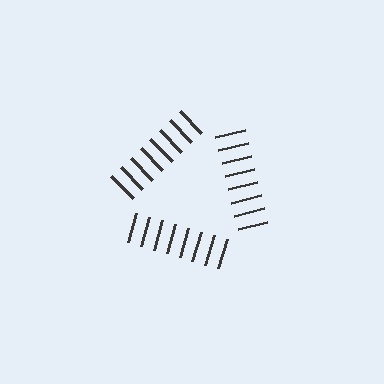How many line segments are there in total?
24 — 8 along each of the 3 edges.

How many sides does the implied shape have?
3 sides — the line-ends trace a triangle.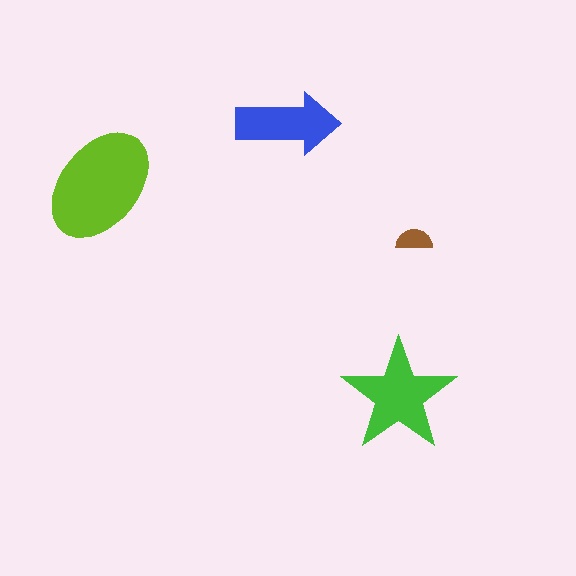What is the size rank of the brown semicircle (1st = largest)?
4th.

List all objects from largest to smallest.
The lime ellipse, the green star, the blue arrow, the brown semicircle.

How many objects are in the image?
There are 4 objects in the image.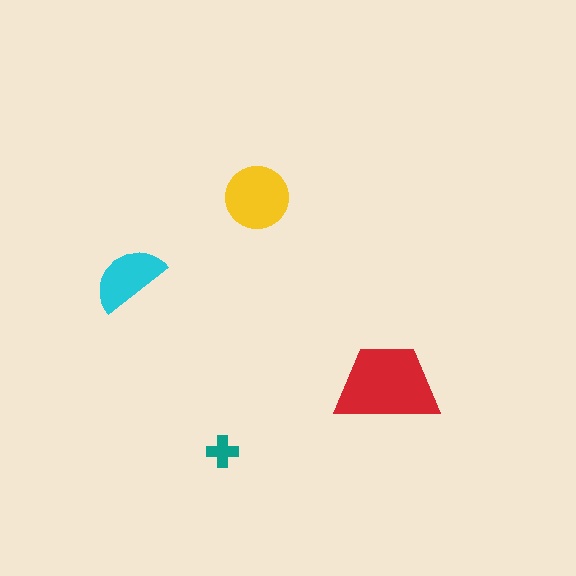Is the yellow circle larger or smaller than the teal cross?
Larger.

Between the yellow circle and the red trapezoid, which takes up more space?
The red trapezoid.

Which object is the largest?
The red trapezoid.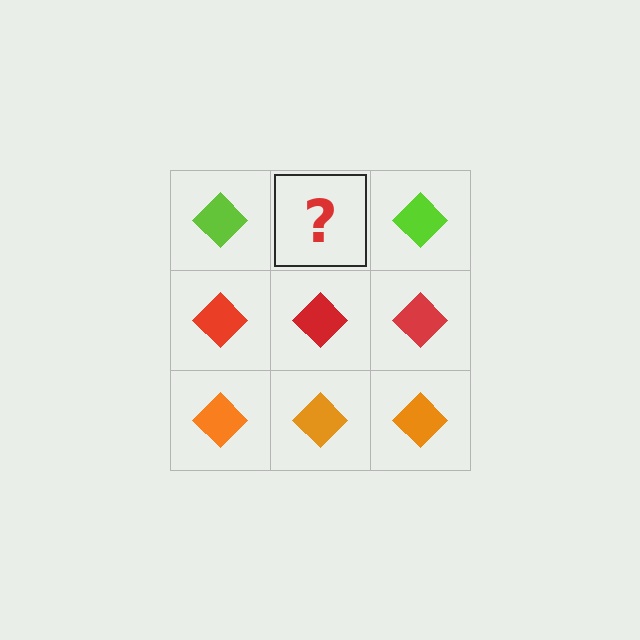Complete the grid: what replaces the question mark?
The question mark should be replaced with a lime diamond.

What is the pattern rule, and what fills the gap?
The rule is that each row has a consistent color. The gap should be filled with a lime diamond.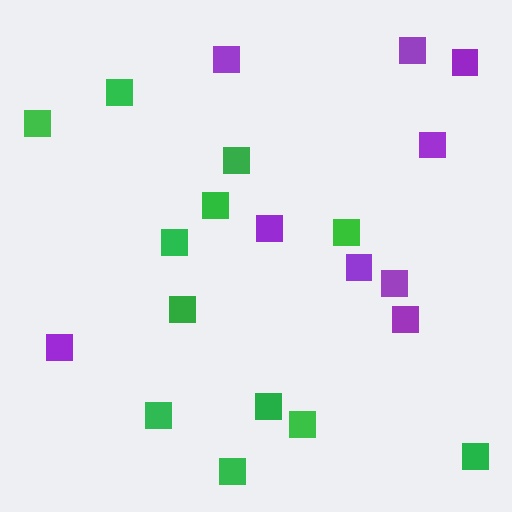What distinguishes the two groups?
There are 2 groups: one group of green squares (12) and one group of purple squares (9).